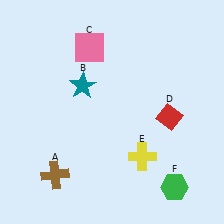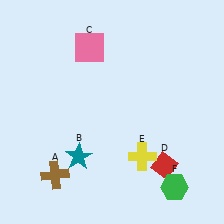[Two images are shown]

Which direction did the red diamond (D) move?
The red diamond (D) moved down.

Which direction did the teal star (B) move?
The teal star (B) moved down.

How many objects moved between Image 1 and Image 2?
2 objects moved between the two images.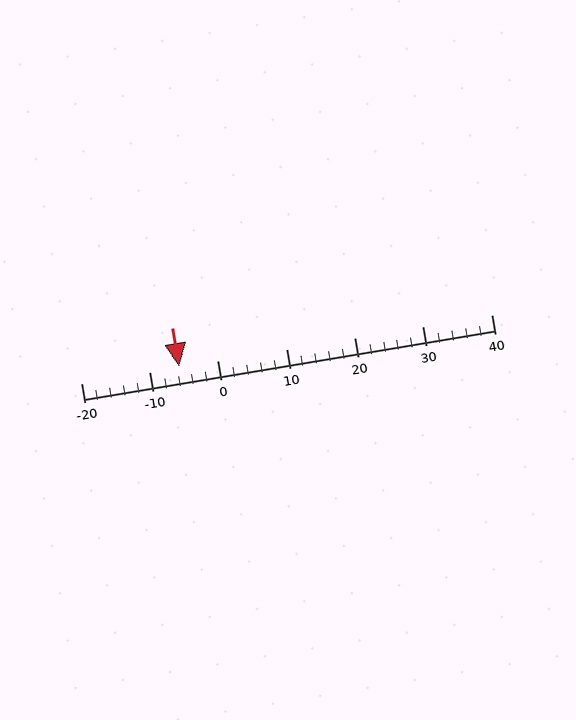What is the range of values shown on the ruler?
The ruler shows values from -20 to 40.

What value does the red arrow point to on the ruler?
The red arrow points to approximately -6.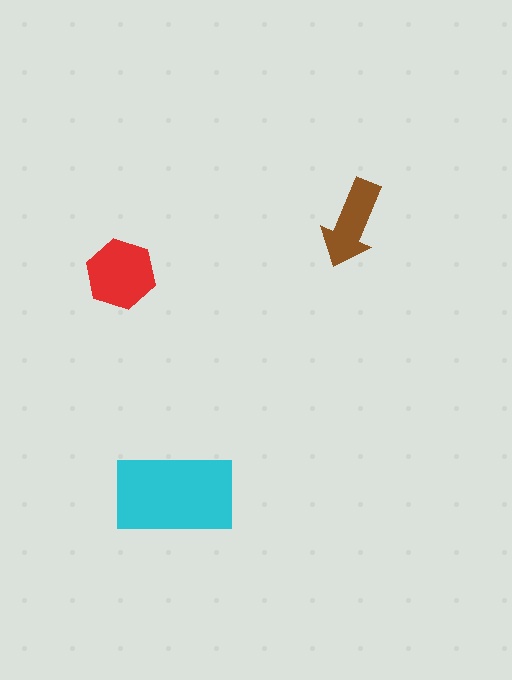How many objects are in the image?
There are 3 objects in the image.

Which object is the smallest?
The brown arrow.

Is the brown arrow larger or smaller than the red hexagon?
Smaller.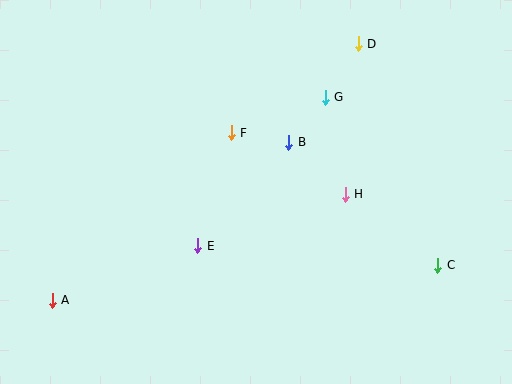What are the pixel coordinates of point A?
Point A is at (52, 300).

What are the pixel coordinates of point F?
Point F is at (231, 133).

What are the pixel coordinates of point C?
Point C is at (438, 265).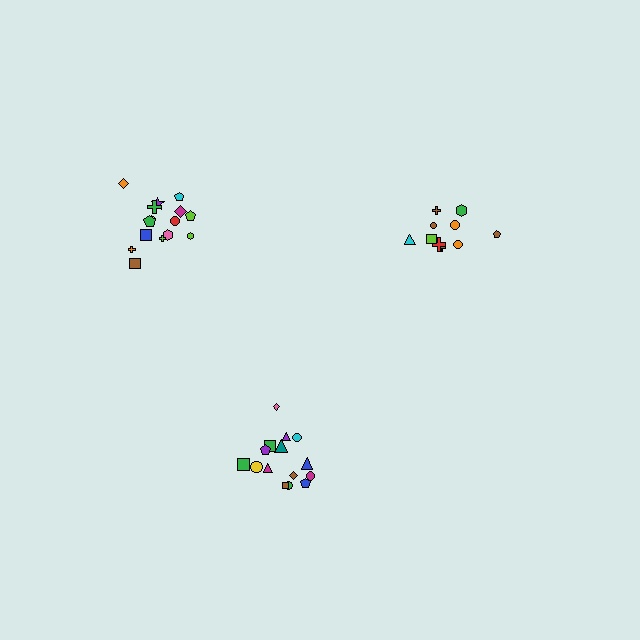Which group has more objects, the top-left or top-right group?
The top-left group.